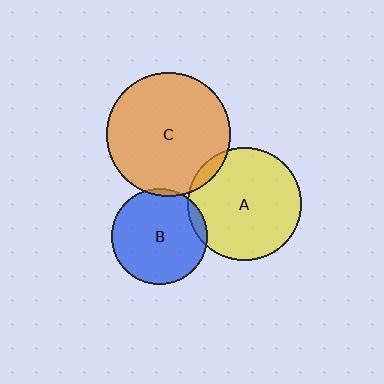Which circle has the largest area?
Circle C (orange).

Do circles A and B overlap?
Yes.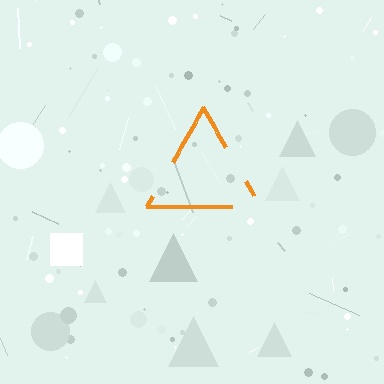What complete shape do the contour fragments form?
The contour fragments form a triangle.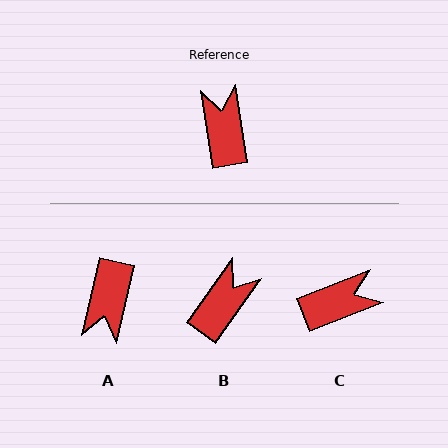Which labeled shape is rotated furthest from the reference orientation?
A, about 158 degrees away.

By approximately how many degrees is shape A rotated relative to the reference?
Approximately 158 degrees counter-clockwise.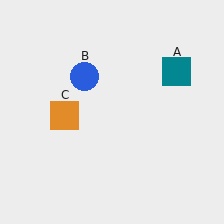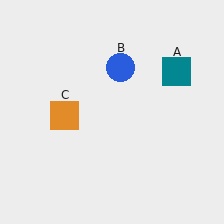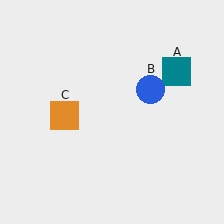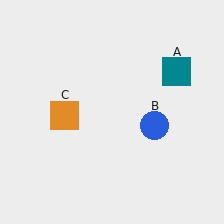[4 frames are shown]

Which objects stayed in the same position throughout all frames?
Teal square (object A) and orange square (object C) remained stationary.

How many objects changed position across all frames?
1 object changed position: blue circle (object B).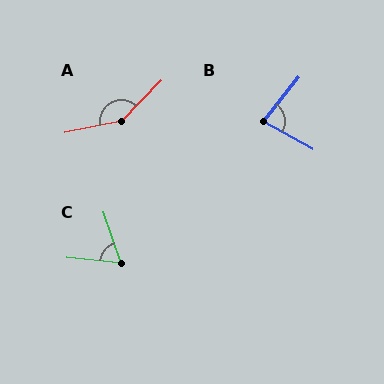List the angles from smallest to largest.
C (66°), B (80°), A (145°).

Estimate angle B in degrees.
Approximately 80 degrees.